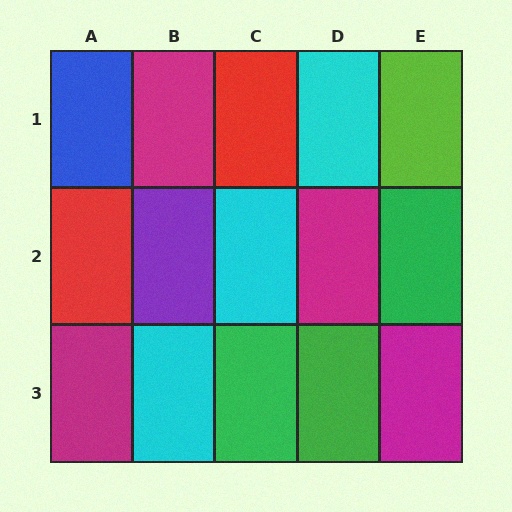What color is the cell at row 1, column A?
Blue.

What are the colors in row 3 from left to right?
Magenta, cyan, green, green, magenta.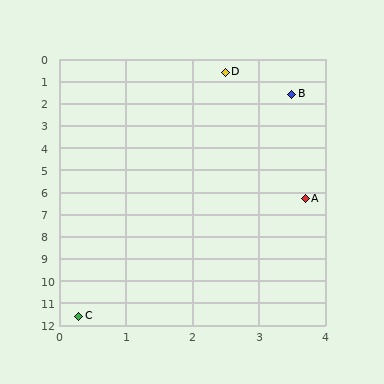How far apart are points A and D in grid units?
Points A and D are about 5.8 grid units apart.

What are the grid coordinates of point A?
Point A is at approximately (3.7, 6.3).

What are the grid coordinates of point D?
Point D is at approximately (2.5, 0.6).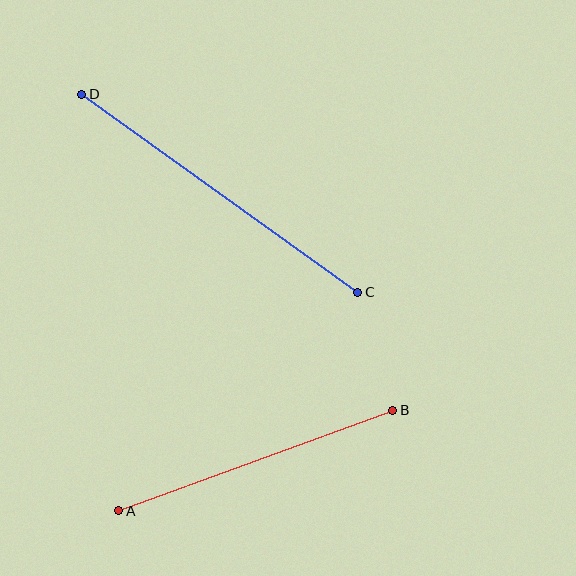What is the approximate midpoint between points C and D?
The midpoint is at approximately (220, 193) pixels.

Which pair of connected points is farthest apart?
Points C and D are farthest apart.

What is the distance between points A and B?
The distance is approximately 292 pixels.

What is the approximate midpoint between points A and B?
The midpoint is at approximately (256, 460) pixels.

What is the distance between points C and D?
The distance is approximately 340 pixels.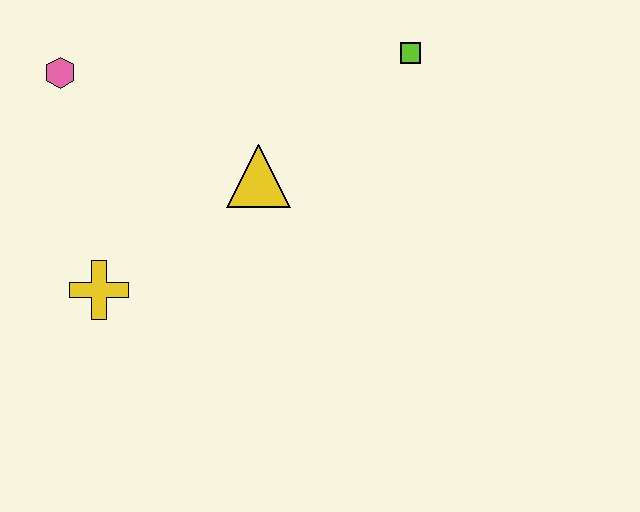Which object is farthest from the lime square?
The yellow cross is farthest from the lime square.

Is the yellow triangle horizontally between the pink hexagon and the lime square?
Yes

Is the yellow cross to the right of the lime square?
No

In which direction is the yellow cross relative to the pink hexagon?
The yellow cross is below the pink hexagon.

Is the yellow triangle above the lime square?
No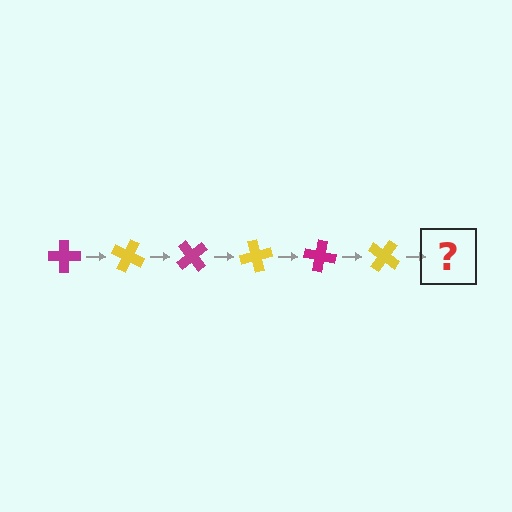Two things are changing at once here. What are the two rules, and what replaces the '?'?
The two rules are that it rotates 25 degrees each step and the color cycles through magenta and yellow. The '?' should be a magenta cross, rotated 150 degrees from the start.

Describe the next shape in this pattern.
It should be a magenta cross, rotated 150 degrees from the start.